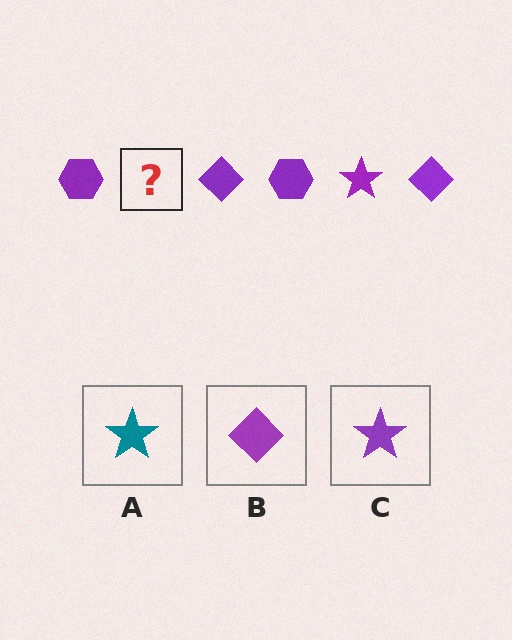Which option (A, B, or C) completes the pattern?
C.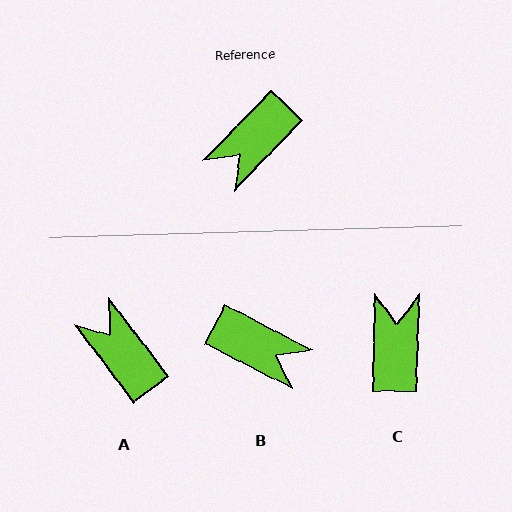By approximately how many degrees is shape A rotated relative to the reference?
Approximately 99 degrees clockwise.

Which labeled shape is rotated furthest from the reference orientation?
C, about 138 degrees away.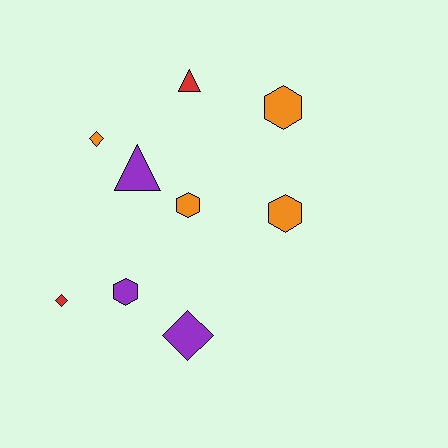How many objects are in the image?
There are 9 objects.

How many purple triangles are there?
There is 1 purple triangle.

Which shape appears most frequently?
Hexagon, with 4 objects.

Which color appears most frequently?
Orange, with 4 objects.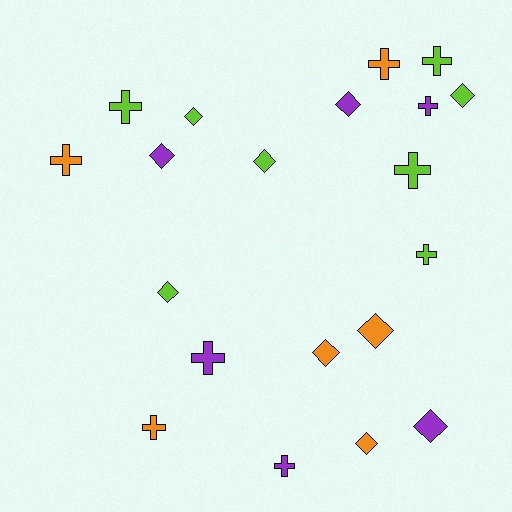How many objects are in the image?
There are 20 objects.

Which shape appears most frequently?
Diamond, with 10 objects.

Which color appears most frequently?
Lime, with 8 objects.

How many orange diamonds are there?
There are 3 orange diamonds.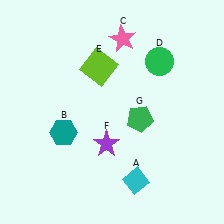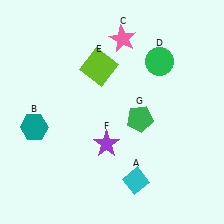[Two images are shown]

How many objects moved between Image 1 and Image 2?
1 object moved between the two images.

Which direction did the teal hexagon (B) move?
The teal hexagon (B) moved left.